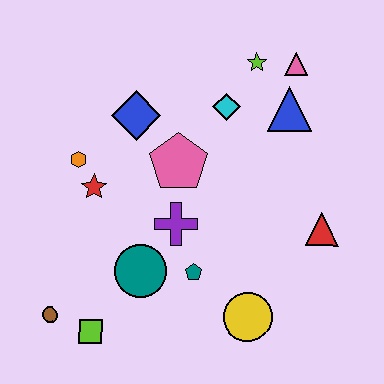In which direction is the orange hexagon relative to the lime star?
The orange hexagon is to the left of the lime star.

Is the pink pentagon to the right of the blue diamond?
Yes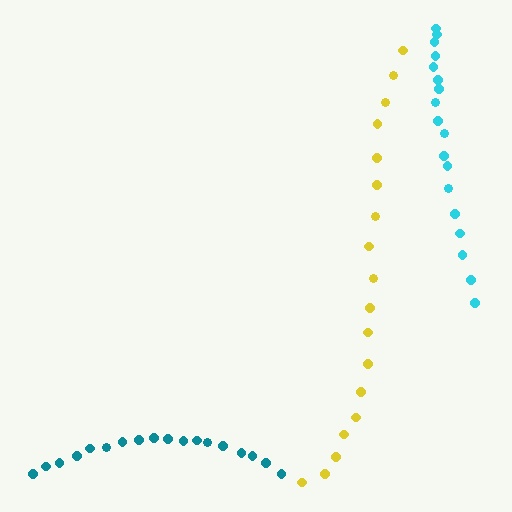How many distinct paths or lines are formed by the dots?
There are 3 distinct paths.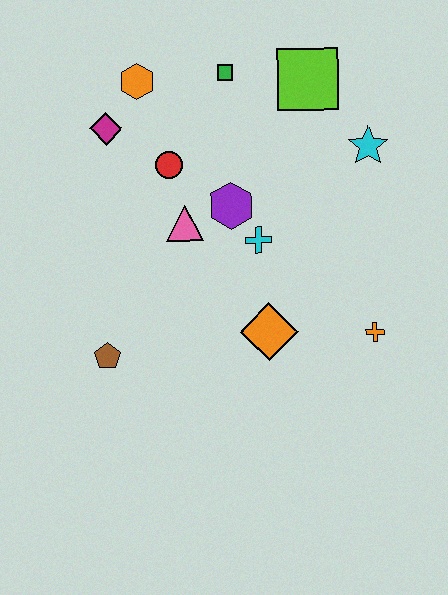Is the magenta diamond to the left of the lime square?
Yes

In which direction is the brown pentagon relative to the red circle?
The brown pentagon is below the red circle.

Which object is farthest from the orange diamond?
The orange hexagon is farthest from the orange diamond.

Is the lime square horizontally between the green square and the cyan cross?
No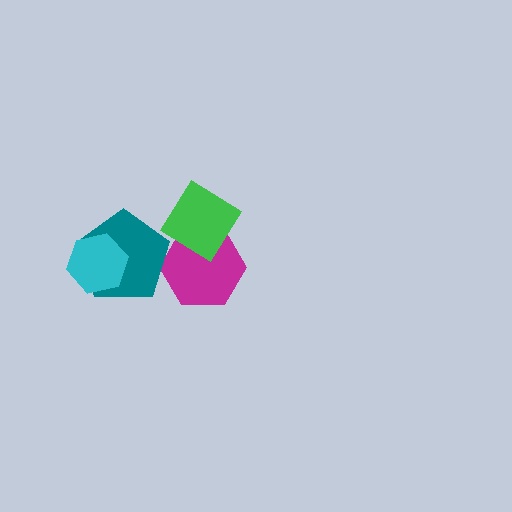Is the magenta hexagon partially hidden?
Yes, it is partially covered by another shape.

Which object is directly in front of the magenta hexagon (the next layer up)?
The green diamond is directly in front of the magenta hexagon.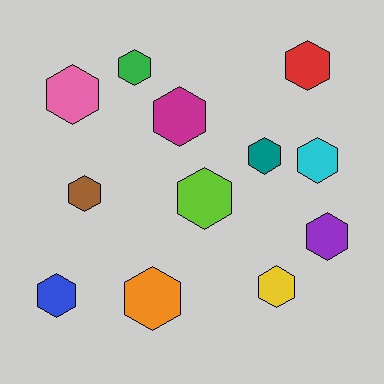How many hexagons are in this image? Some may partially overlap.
There are 12 hexagons.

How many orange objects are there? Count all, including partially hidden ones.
There is 1 orange object.